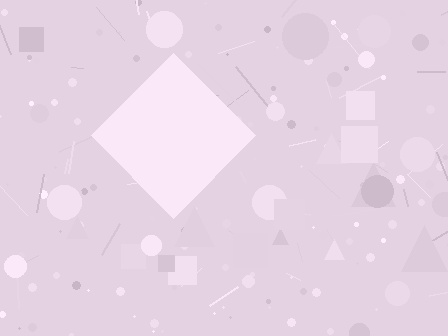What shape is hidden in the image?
A diamond is hidden in the image.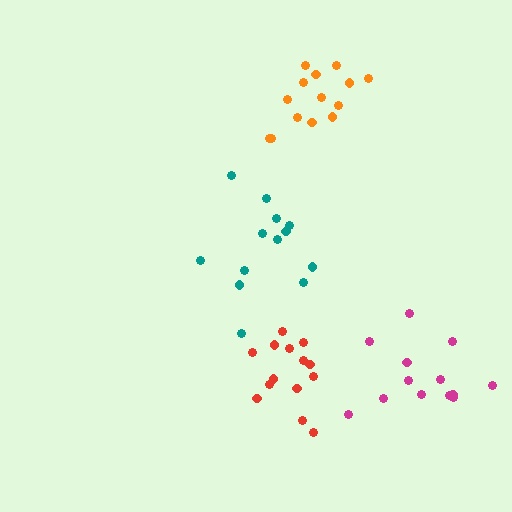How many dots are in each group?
Group 1: 14 dots, Group 2: 13 dots, Group 3: 13 dots, Group 4: 14 dots (54 total).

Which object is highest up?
The orange cluster is topmost.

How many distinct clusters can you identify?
There are 4 distinct clusters.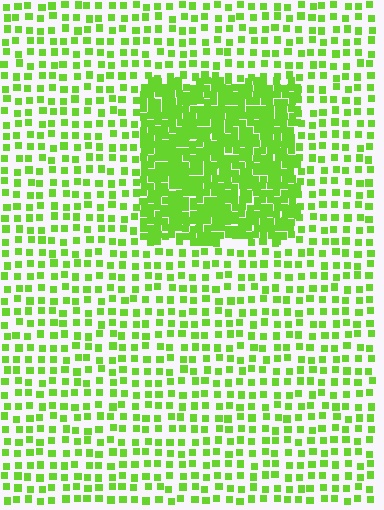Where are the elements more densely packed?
The elements are more densely packed inside the rectangle boundary.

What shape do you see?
I see a rectangle.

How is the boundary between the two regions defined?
The boundary is defined by a change in element density (approximately 2.8x ratio). All elements are the same color, size, and shape.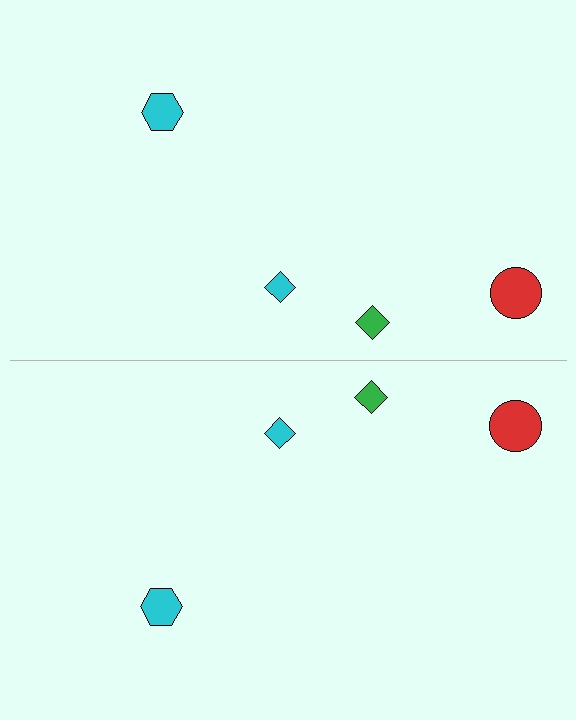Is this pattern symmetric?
Yes, this pattern has bilateral (reflection) symmetry.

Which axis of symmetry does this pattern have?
The pattern has a horizontal axis of symmetry running through the center of the image.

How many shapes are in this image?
There are 8 shapes in this image.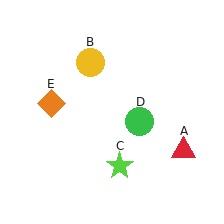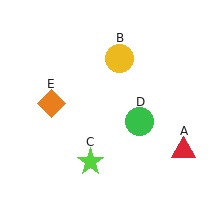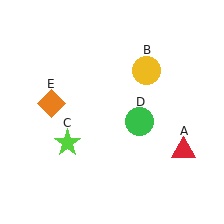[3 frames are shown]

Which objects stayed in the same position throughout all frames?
Red triangle (object A) and green circle (object D) and orange diamond (object E) remained stationary.